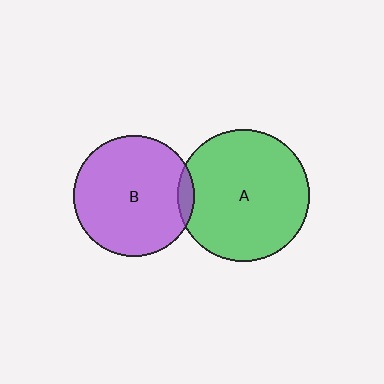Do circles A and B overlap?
Yes.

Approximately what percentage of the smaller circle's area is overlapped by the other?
Approximately 5%.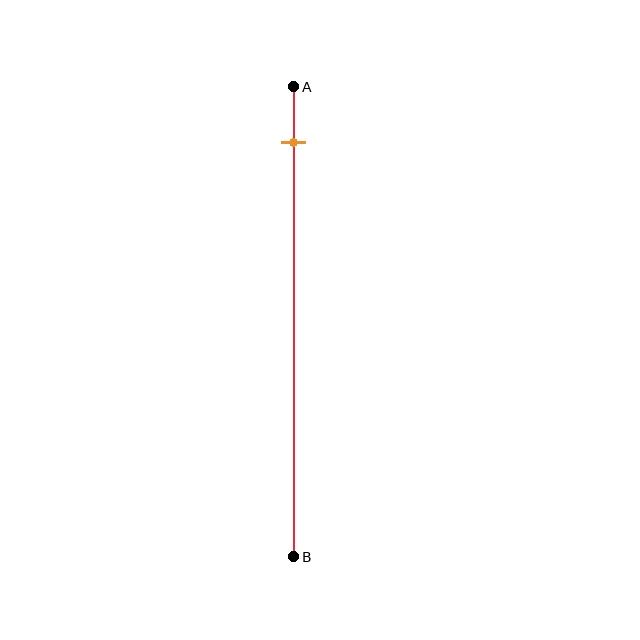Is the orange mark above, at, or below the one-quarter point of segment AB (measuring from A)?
The orange mark is above the one-quarter point of segment AB.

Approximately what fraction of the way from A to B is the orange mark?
The orange mark is approximately 10% of the way from A to B.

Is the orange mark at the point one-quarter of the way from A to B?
No, the mark is at about 10% from A, not at the 25% one-quarter point.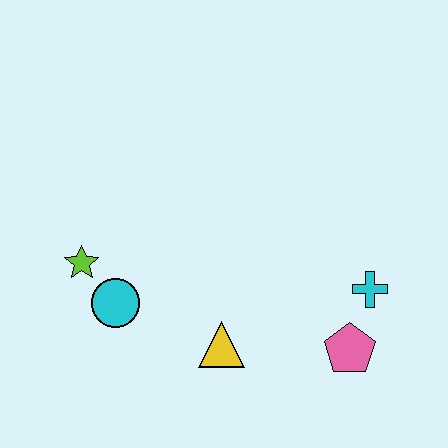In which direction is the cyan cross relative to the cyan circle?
The cyan cross is to the right of the cyan circle.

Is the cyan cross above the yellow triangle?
Yes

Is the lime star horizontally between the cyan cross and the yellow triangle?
No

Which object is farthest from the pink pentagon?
The lime star is farthest from the pink pentagon.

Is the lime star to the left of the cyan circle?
Yes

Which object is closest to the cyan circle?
The lime star is closest to the cyan circle.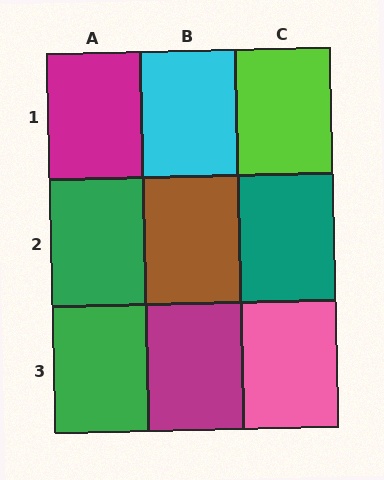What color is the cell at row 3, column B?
Magenta.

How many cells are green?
2 cells are green.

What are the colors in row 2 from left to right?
Green, brown, teal.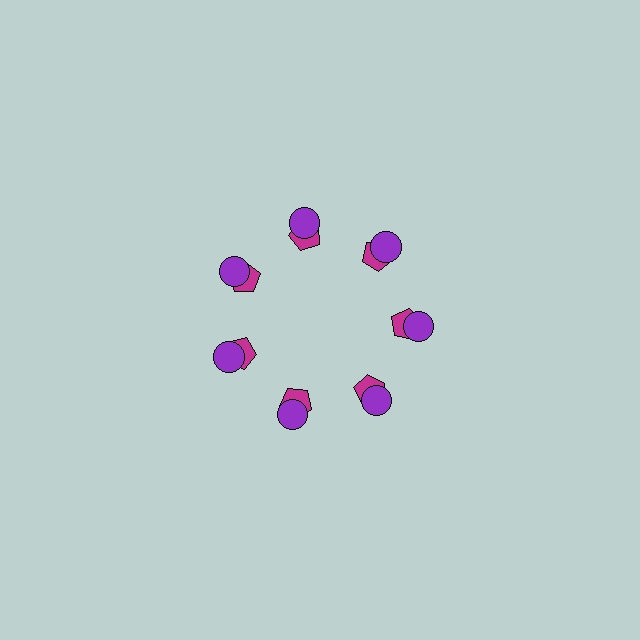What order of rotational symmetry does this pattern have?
This pattern has 7-fold rotational symmetry.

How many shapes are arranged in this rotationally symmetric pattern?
There are 14 shapes, arranged in 7 groups of 2.